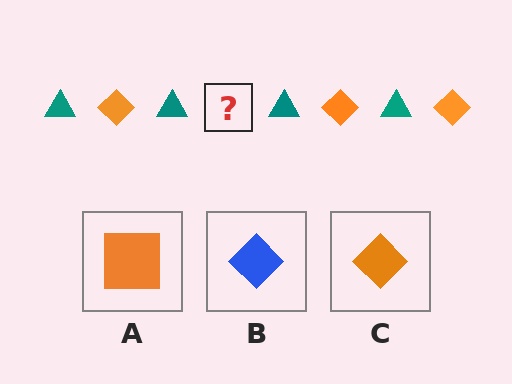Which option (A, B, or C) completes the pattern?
C.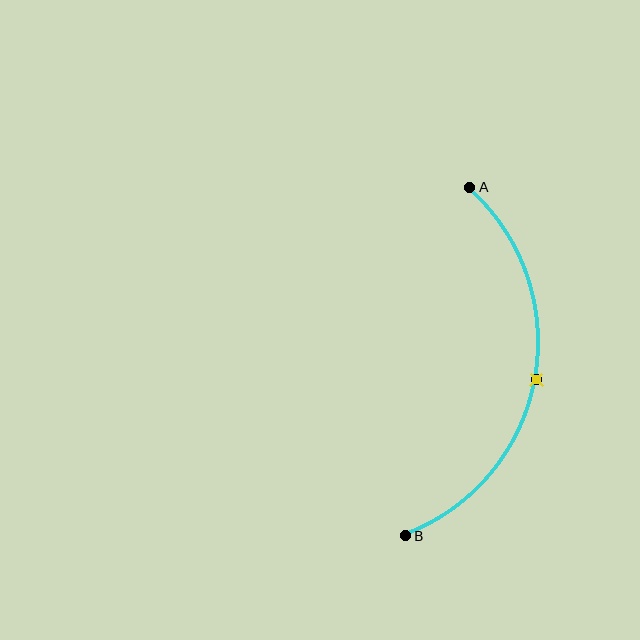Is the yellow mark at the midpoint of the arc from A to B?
Yes. The yellow mark lies on the arc at equal arc-length from both A and B — it is the arc midpoint.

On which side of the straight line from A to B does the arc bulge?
The arc bulges to the right of the straight line connecting A and B.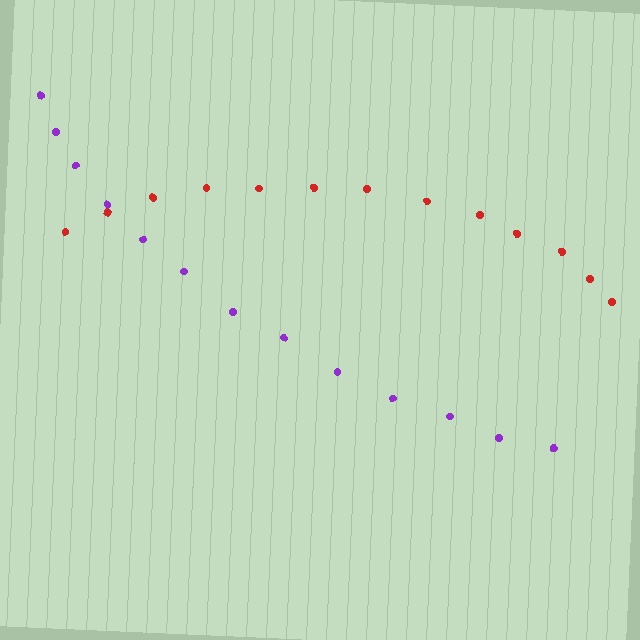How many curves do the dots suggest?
There are 2 distinct paths.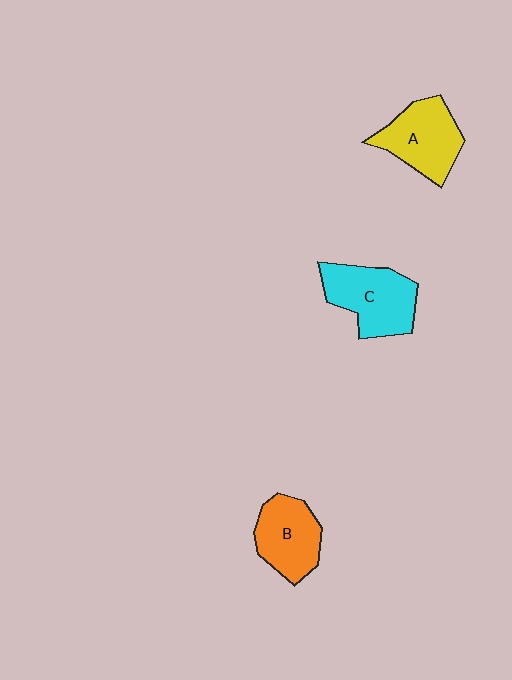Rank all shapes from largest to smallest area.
From largest to smallest: C (cyan), A (yellow), B (orange).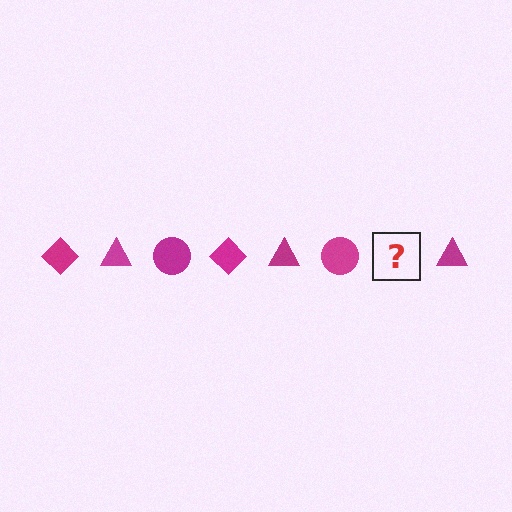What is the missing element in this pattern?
The missing element is a magenta diamond.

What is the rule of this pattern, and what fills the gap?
The rule is that the pattern cycles through diamond, triangle, circle shapes in magenta. The gap should be filled with a magenta diamond.